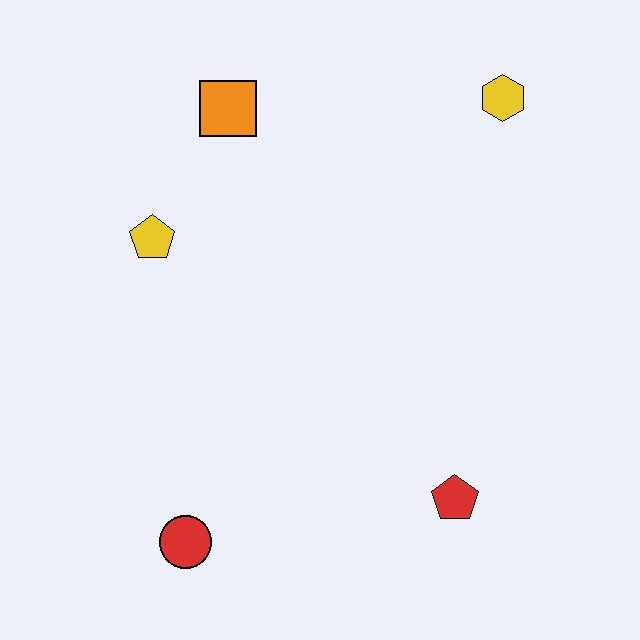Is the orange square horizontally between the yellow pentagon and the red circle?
No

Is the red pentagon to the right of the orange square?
Yes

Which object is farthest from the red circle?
The yellow hexagon is farthest from the red circle.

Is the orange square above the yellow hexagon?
No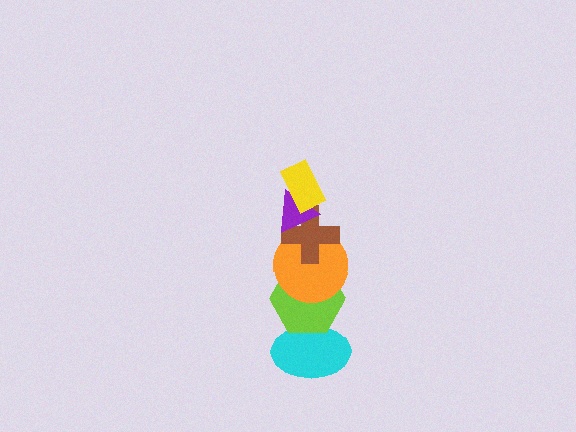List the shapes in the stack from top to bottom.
From top to bottom: the yellow rectangle, the purple triangle, the brown cross, the orange circle, the lime hexagon, the cyan ellipse.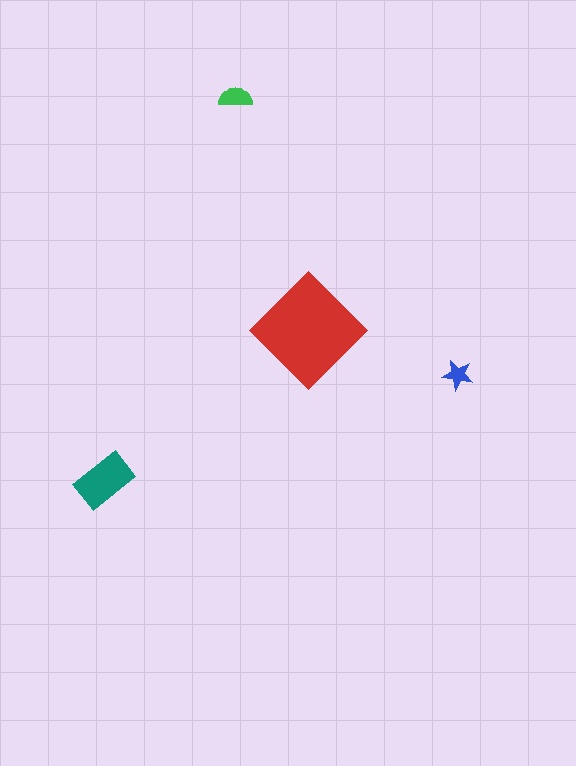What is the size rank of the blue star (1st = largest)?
4th.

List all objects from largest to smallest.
The red diamond, the teal rectangle, the green semicircle, the blue star.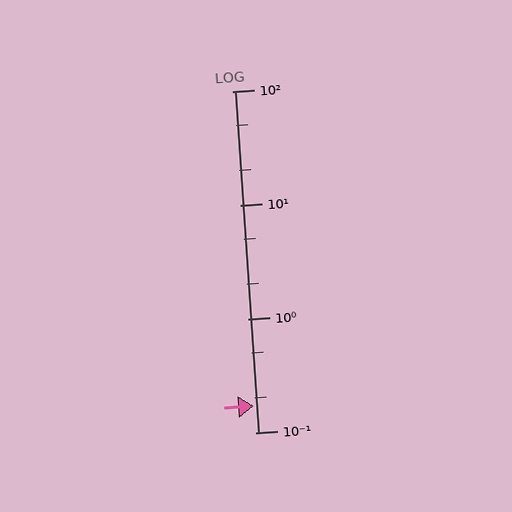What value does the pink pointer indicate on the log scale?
The pointer indicates approximately 0.17.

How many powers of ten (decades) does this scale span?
The scale spans 3 decades, from 0.1 to 100.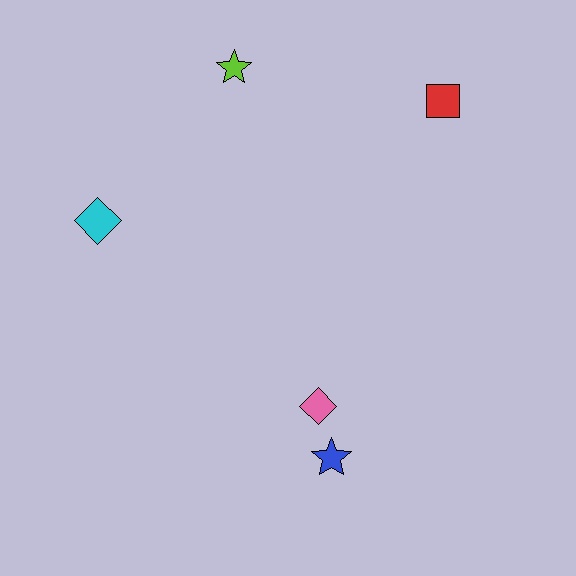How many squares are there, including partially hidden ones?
There is 1 square.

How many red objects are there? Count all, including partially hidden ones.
There is 1 red object.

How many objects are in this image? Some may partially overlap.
There are 5 objects.